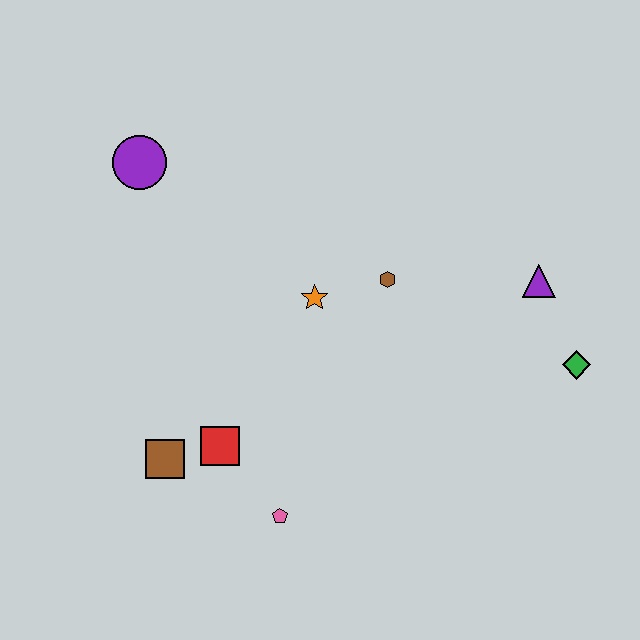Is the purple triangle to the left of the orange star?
No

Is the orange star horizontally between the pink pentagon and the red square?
No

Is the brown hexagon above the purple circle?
No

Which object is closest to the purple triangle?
The green diamond is closest to the purple triangle.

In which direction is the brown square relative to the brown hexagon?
The brown square is to the left of the brown hexagon.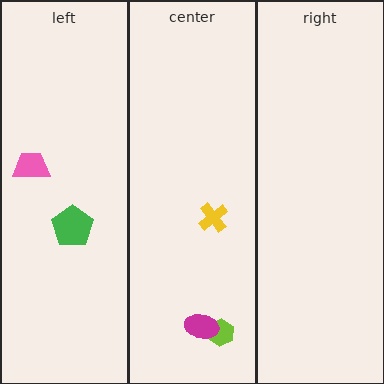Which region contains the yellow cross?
The center region.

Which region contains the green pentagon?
The left region.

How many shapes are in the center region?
3.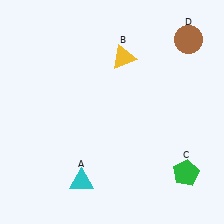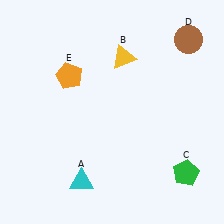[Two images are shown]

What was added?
An orange pentagon (E) was added in Image 2.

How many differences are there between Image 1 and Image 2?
There is 1 difference between the two images.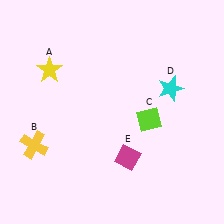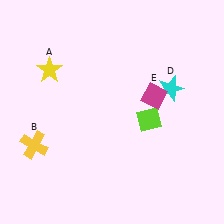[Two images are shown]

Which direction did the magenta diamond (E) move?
The magenta diamond (E) moved up.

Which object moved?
The magenta diamond (E) moved up.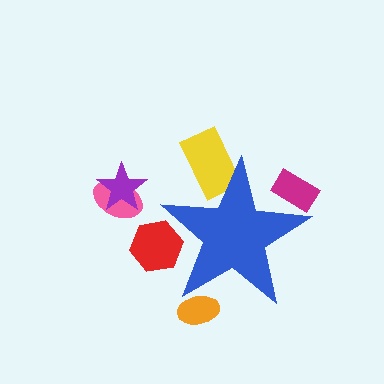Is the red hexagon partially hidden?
Yes, the red hexagon is partially hidden behind the blue star.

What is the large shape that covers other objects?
A blue star.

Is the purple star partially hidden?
No, the purple star is fully visible.